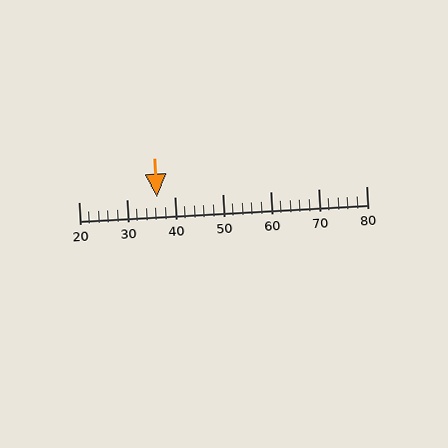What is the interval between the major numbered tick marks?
The major tick marks are spaced 10 units apart.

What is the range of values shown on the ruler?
The ruler shows values from 20 to 80.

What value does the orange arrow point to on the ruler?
The orange arrow points to approximately 36.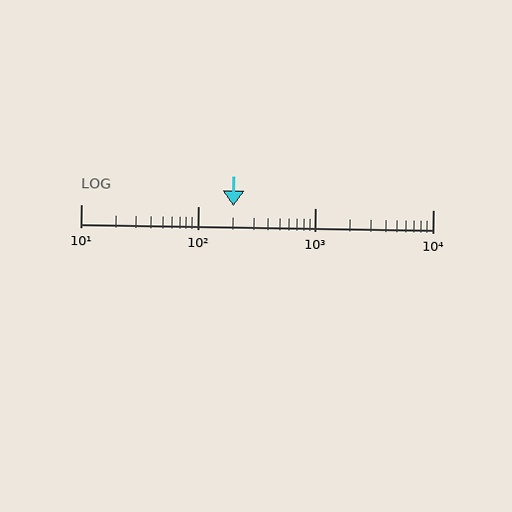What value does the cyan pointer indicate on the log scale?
The pointer indicates approximately 200.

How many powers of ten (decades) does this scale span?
The scale spans 3 decades, from 10 to 10000.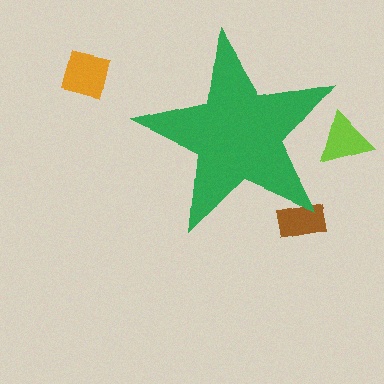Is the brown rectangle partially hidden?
Yes, the brown rectangle is partially hidden behind the green star.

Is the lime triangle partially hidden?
Yes, the lime triangle is partially hidden behind the green star.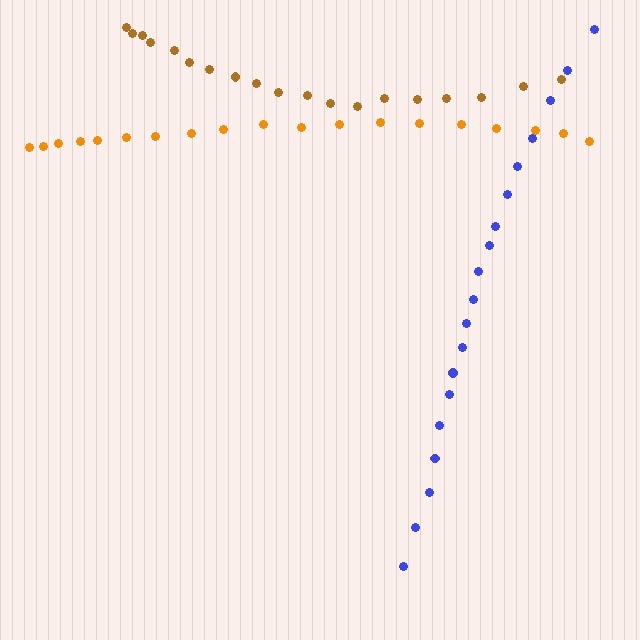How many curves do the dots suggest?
There are 3 distinct paths.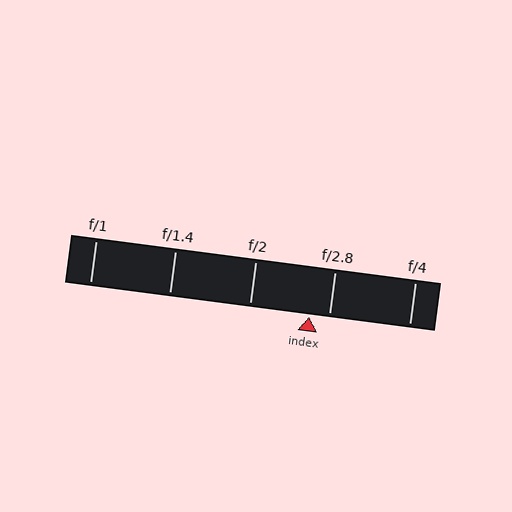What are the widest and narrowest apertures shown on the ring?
The widest aperture shown is f/1 and the narrowest is f/4.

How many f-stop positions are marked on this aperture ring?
There are 5 f-stop positions marked.